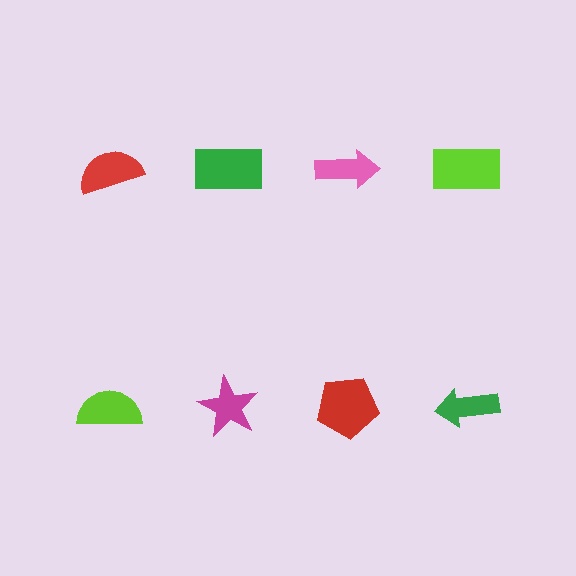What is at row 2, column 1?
A lime semicircle.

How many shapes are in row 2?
4 shapes.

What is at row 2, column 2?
A magenta star.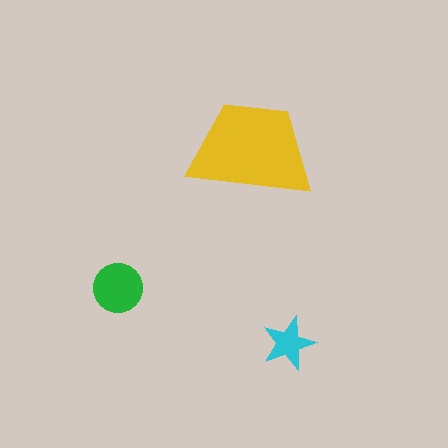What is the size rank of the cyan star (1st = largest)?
3rd.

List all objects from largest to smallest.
The yellow trapezoid, the green circle, the cyan star.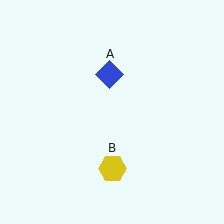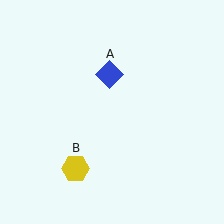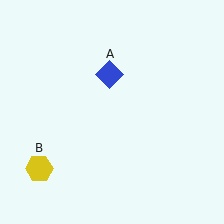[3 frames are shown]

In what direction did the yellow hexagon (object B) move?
The yellow hexagon (object B) moved left.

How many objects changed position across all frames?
1 object changed position: yellow hexagon (object B).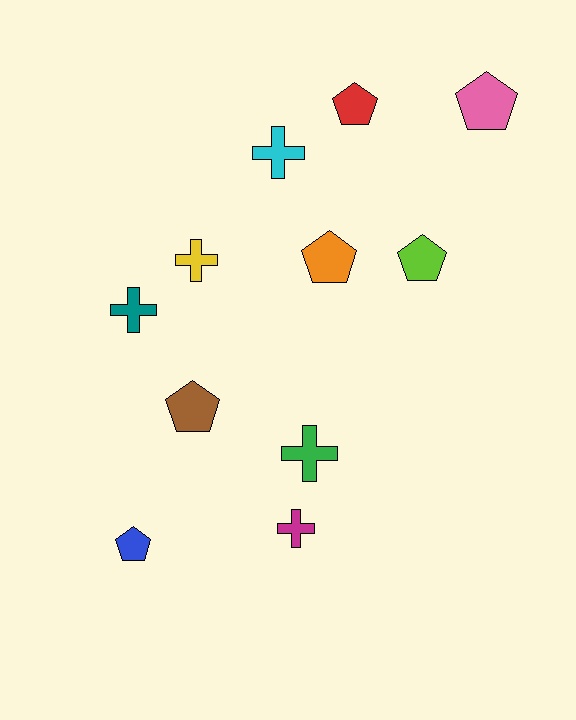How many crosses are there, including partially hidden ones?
There are 5 crosses.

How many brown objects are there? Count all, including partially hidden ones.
There is 1 brown object.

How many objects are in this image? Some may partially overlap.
There are 11 objects.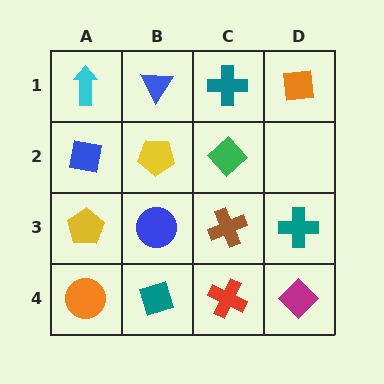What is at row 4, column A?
An orange circle.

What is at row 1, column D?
An orange square.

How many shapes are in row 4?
4 shapes.